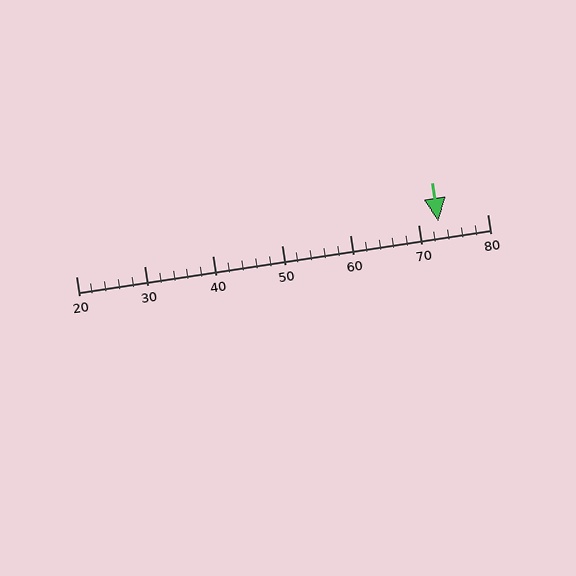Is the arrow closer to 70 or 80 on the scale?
The arrow is closer to 70.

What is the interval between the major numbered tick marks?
The major tick marks are spaced 10 units apart.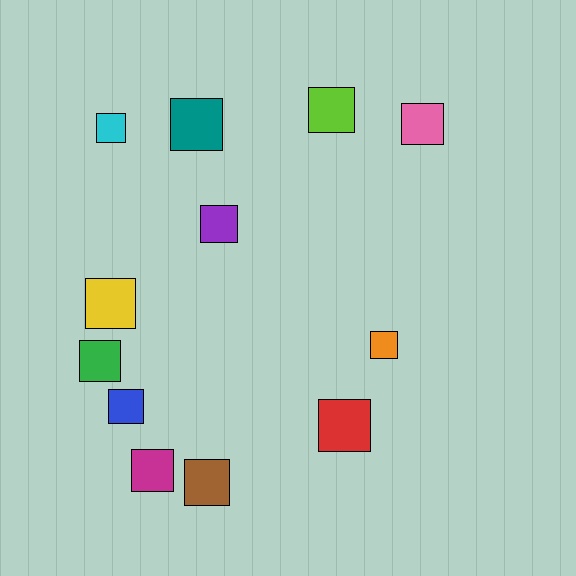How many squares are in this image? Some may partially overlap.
There are 12 squares.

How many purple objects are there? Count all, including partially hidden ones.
There is 1 purple object.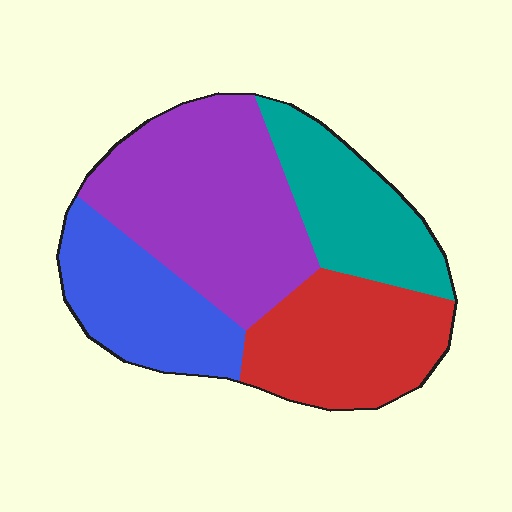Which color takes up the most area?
Purple, at roughly 35%.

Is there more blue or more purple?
Purple.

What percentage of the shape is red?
Red takes up between a sixth and a third of the shape.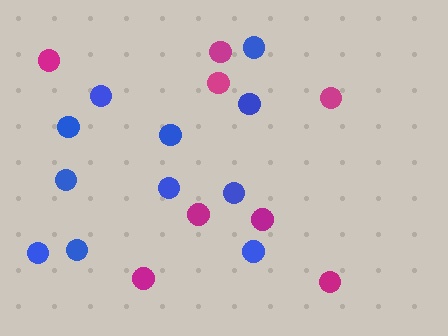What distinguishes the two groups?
There are 2 groups: one group of blue circles (11) and one group of magenta circles (8).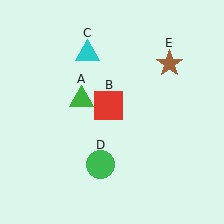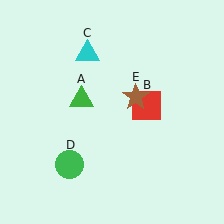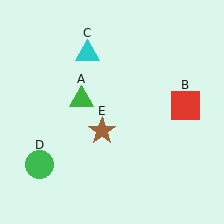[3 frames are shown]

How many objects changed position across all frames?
3 objects changed position: red square (object B), green circle (object D), brown star (object E).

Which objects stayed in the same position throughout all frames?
Green triangle (object A) and cyan triangle (object C) remained stationary.